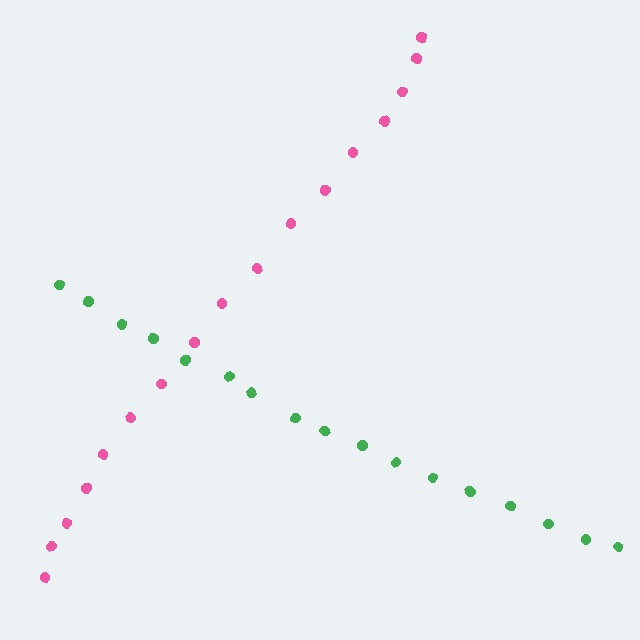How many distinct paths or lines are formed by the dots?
There are 2 distinct paths.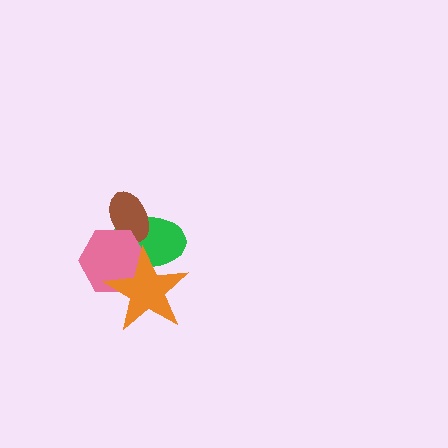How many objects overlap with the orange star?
2 objects overlap with the orange star.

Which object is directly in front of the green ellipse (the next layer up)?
The brown ellipse is directly in front of the green ellipse.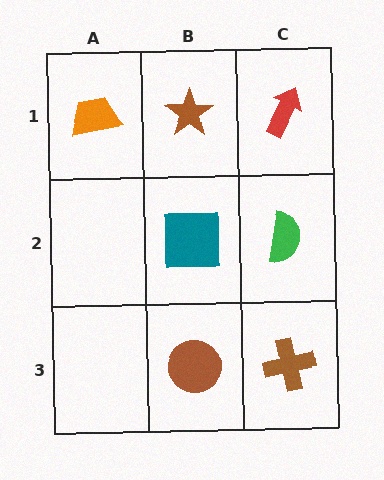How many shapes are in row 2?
2 shapes.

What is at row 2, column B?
A teal square.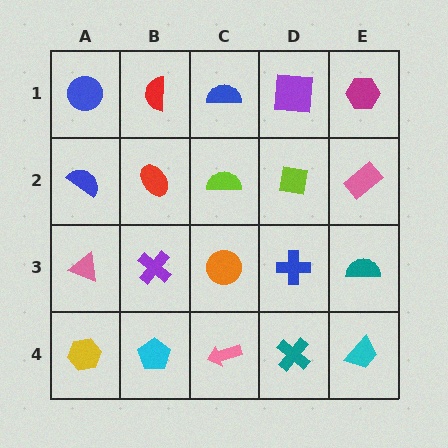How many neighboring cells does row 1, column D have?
3.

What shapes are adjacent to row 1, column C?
A lime semicircle (row 2, column C), a red semicircle (row 1, column B), a purple square (row 1, column D).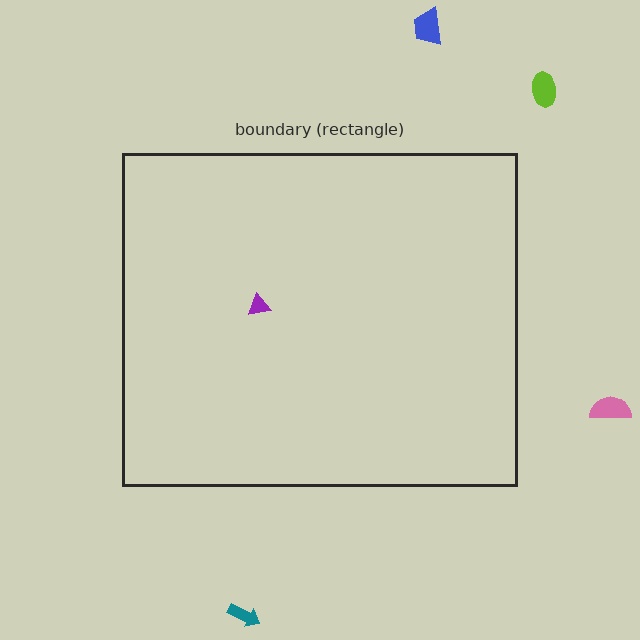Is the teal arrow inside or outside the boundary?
Outside.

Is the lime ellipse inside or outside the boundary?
Outside.